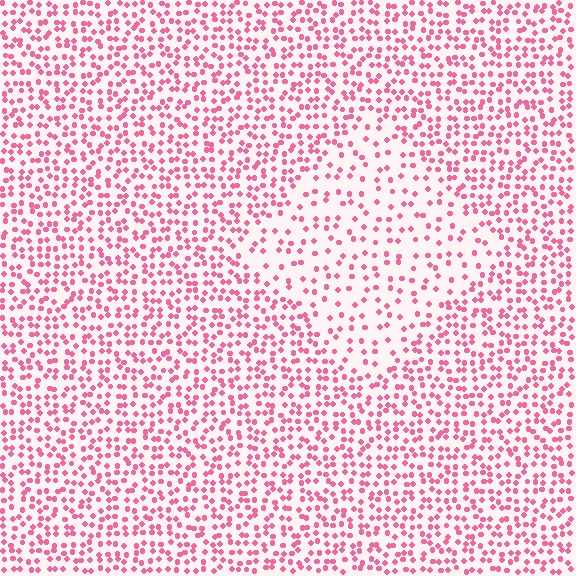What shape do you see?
I see a diamond.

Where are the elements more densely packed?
The elements are more densely packed outside the diamond boundary.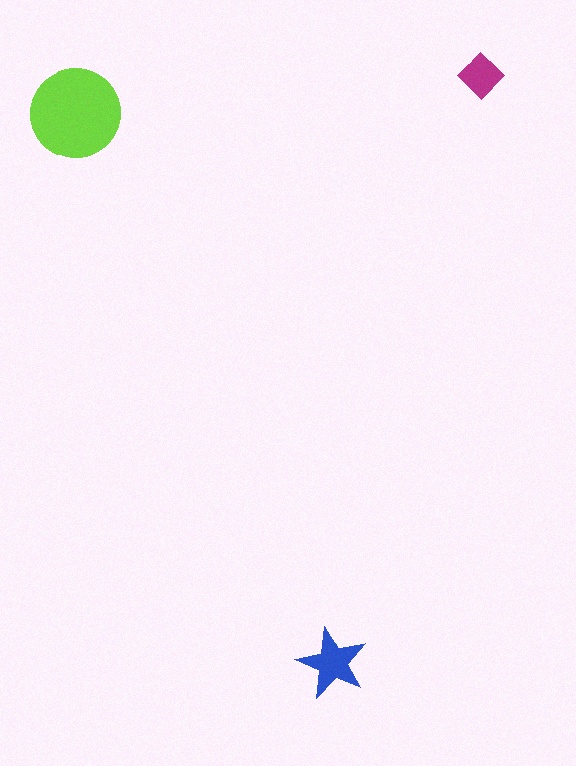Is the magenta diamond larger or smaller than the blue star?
Smaller.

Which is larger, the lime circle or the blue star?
The lime circle.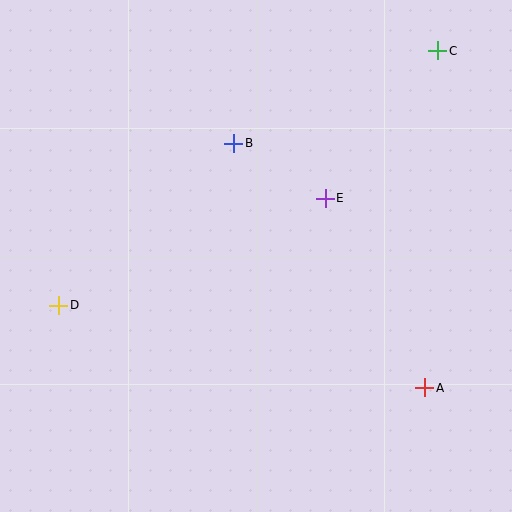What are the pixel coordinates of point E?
Point E is at (325, 198).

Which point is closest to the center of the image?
Point E at (325, 198) is closest to the center.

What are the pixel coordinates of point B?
Point B is at (234, 143).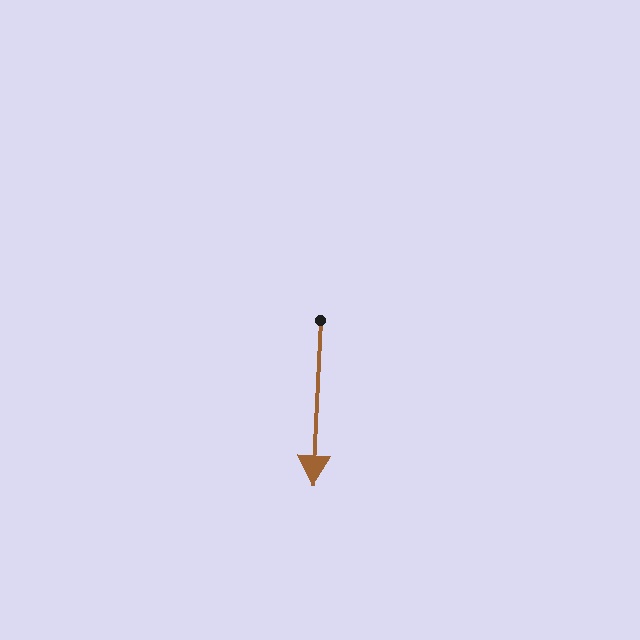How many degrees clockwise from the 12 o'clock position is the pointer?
Approximately 183 degrees.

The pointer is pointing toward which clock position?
Roughly 6 o'clock.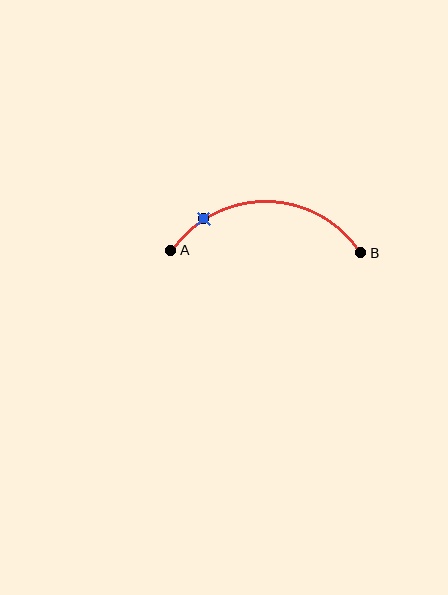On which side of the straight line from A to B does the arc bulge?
The arc bulges above the straight line connecting A and B.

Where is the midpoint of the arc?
The arc midpoint is the point on the curve farthest from the straight line joining A and B. It sits above that line.